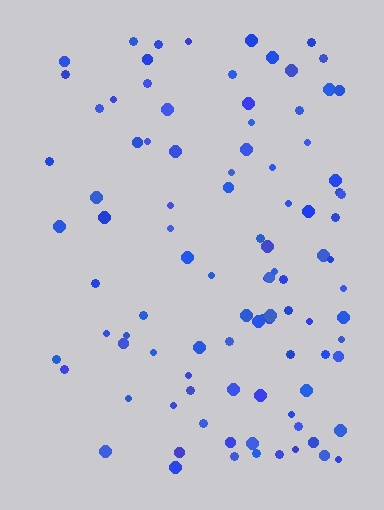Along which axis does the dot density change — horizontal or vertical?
Horizontal.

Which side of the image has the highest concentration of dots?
The right.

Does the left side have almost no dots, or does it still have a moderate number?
Still a moderate number, just noticeably fewer than the right.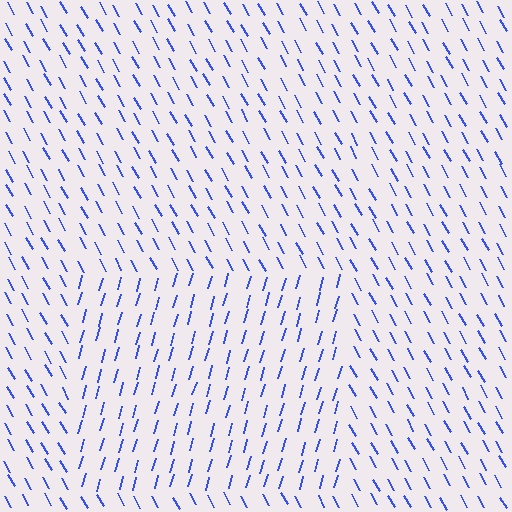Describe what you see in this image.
The image is filled with small blue line segments. A rectangle region in the image has lines oriented differently from the surrounding lines, creating a visible texture boundary.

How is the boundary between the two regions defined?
The boundary is defined purely by a change in line orientation (approximately 45 degrees difference). All lines are the same color and thickness.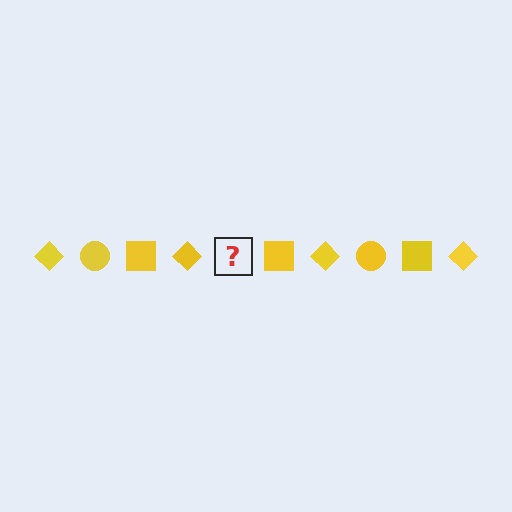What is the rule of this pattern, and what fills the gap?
The rule is that the pattern cycles through diamond, circle, square shapes in yellow. The gap should be filled with a yellow circle.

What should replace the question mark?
The question mark should be replaced with a yellow circle.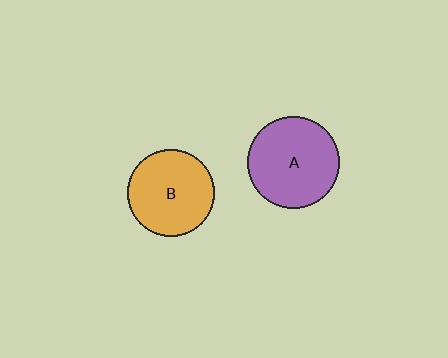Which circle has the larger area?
Circle A (purple).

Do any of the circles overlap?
No, none of the circles overlap.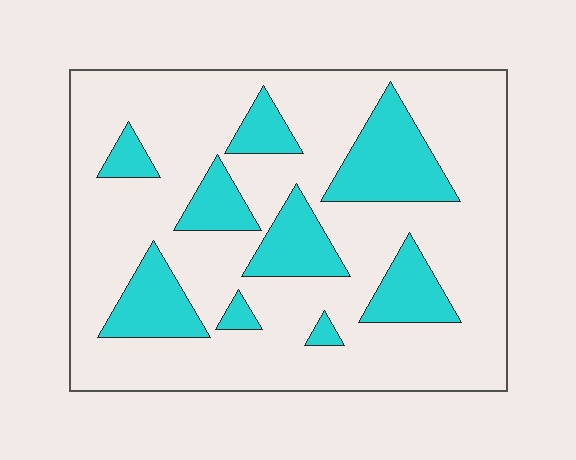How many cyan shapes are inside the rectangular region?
9.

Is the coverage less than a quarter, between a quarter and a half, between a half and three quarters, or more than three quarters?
Less than a quarter.